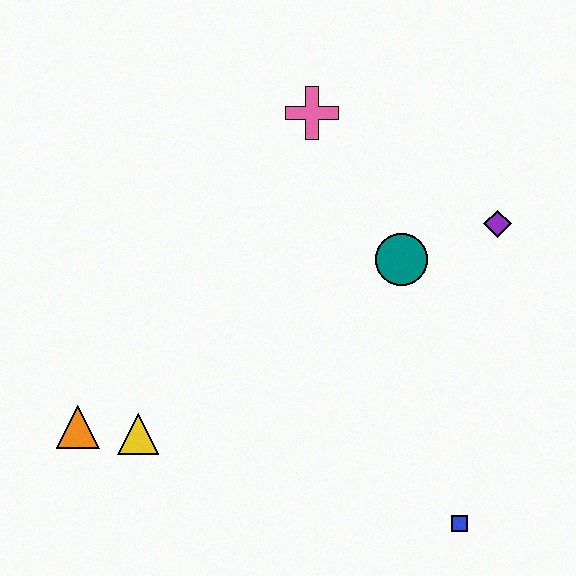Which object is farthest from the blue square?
The pink cross is farthest from the blue square.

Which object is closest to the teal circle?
The purple diamond is closest to the teal circle.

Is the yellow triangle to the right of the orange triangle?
Yes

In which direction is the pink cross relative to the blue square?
The pink cross is above the blue square.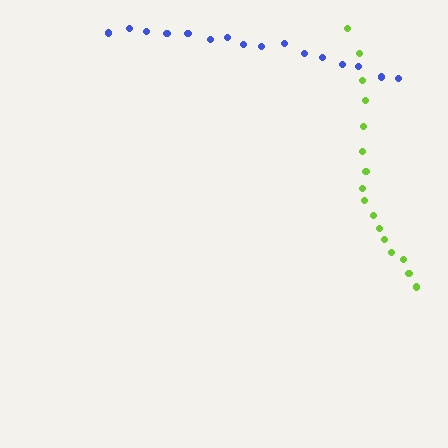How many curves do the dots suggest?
There are 2 distinct paths.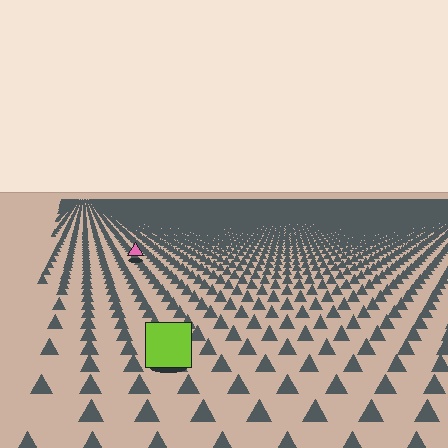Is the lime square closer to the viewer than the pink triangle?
Yes. The lime square is closer — you can tell from the texture gradient: the ground texture is coarser near it.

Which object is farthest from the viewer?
The pink triangle is farthest from the viewer. It appears smaller and the ground texture around it is denser.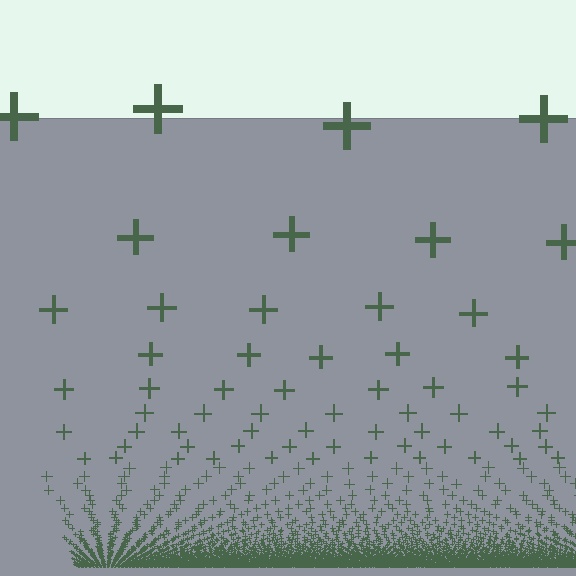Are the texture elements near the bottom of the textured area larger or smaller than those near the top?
Smaller. The gradient is inverted — elements near the bottom are smaller and denser.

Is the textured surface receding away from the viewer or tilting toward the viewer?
The surface appears to tilt toward the viewer. Texture elements get larger and sparser toward the top.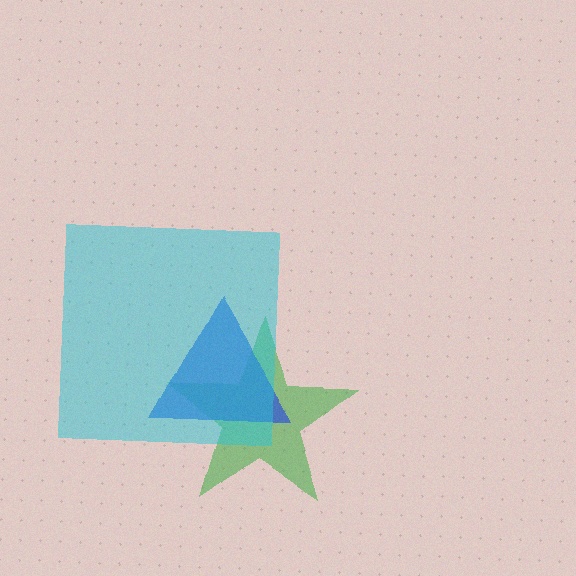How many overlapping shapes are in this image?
There are 3 overlapping shapes in the image.